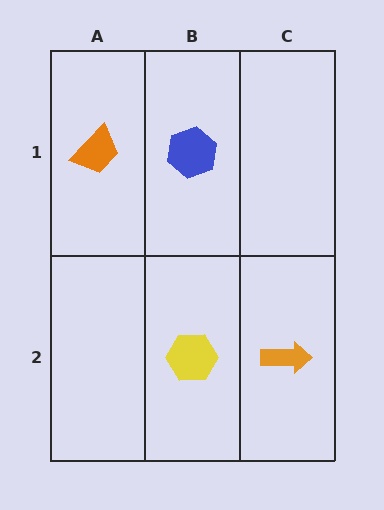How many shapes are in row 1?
2 shapes.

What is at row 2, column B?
A yellow hexagon.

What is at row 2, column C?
An orange arrow.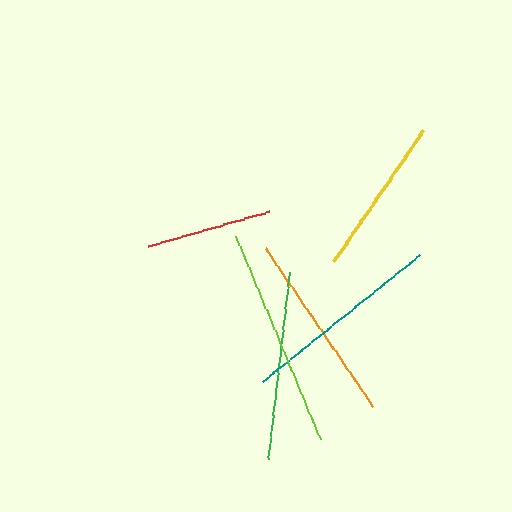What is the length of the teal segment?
The teal segment is approximately 202 pixels long.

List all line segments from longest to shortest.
From longest to shortest: lime, teal, orange, green, yellow, red.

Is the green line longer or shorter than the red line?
The green line is longer than the red line.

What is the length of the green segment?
The green segment is approximately 188 pixels long.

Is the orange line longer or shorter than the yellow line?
The orange line is longer than the yellow line.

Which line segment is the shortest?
The red line is the shortest at approximately 125 pixels.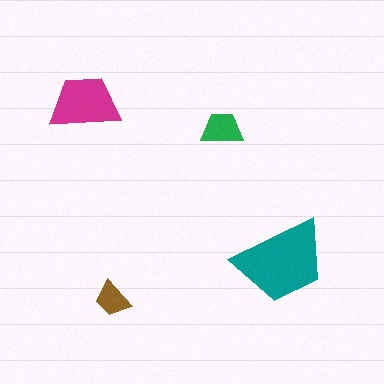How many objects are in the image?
There are 4 objects in the image.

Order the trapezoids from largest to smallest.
the teal one, the magenta one, the green one, the brown one.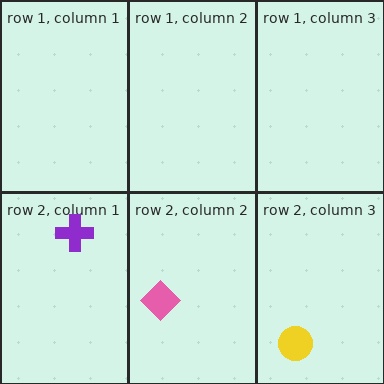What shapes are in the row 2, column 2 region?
The pink diamond.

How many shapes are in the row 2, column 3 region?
1.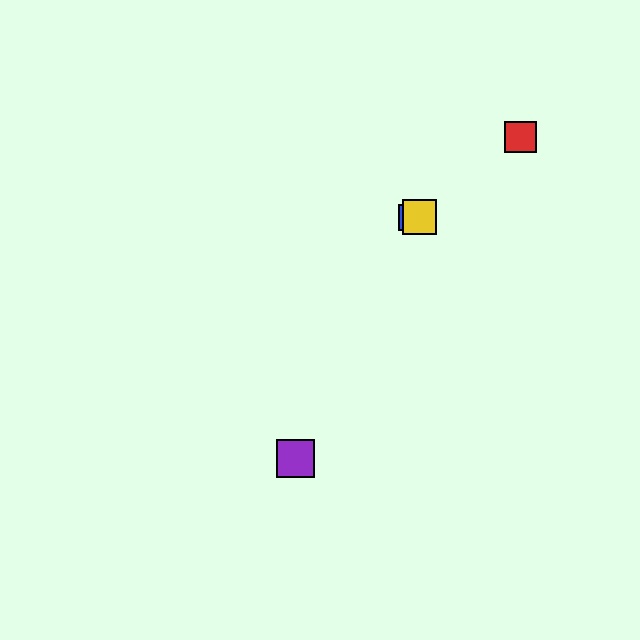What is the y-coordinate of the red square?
The red square is at y≈137.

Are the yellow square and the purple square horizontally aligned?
No, the yellow square is at y≈217 and the purple square is at y≈458.